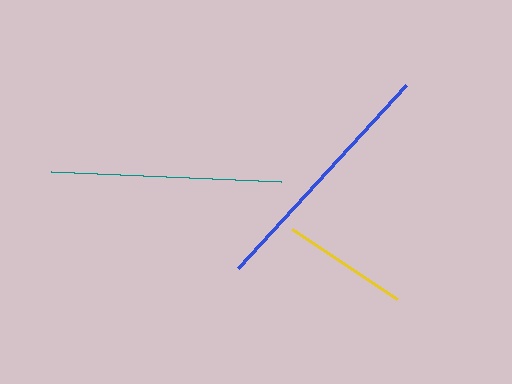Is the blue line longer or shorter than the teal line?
The blue line is longer than the teal line.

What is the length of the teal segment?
The teal segment is approximately 231 pixels long.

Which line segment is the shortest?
The yellow line is the shortest at approximately 126 pixels.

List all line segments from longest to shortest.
From longest to shortest: blue, teal, yellow.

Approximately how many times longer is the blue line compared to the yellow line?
The blue line is approximately 2.0 times the length of the yellow line.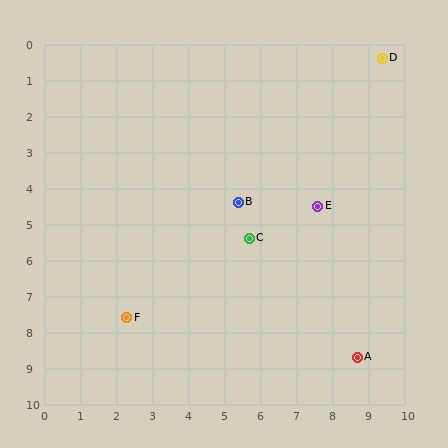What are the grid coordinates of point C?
Point C is at approximately (5.7, 5.4).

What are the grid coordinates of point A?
Point A is at approximately (8.7, 8.7).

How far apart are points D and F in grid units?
Points D and F are about 10.1 grid units apart.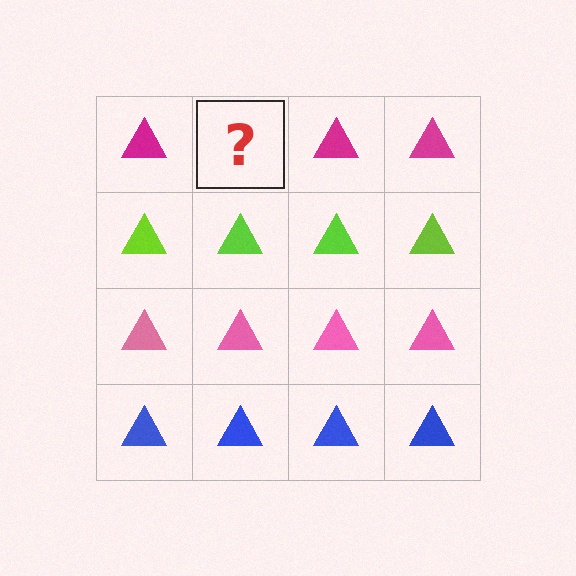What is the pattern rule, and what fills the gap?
The rule is that each row has a consistent color. The gap should be filled with a magenta triangle.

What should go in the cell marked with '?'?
The missing cell should contain a magenta triangle.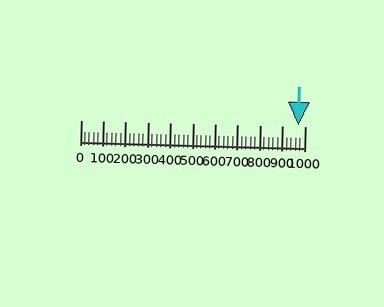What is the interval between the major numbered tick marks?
The major tick marks are spaced 100 units apart.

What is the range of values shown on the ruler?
The ruler shows values from 0 to 1000.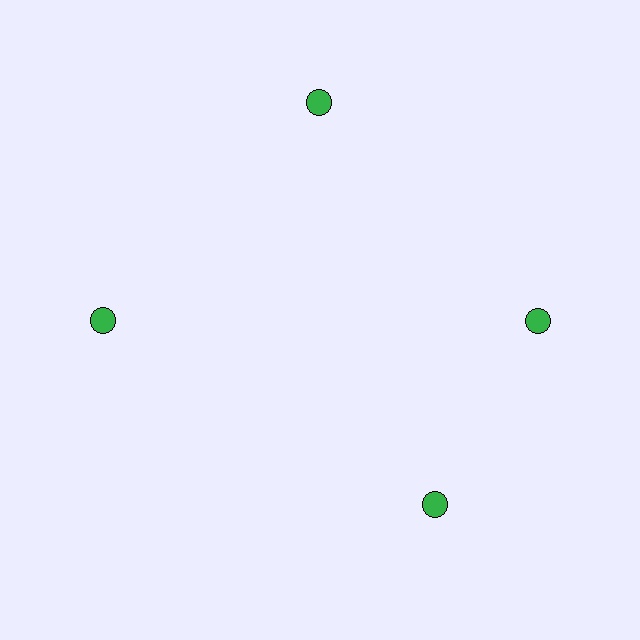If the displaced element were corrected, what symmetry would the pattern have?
It would have 4-fold rotational symmetry — the pattern would map onto itself every 90 degrees.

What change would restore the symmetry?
The symmetry would be restored by rotating it back into even spacing with its neighbors so that all 4 circles sit at equal angles and equal distance from the center.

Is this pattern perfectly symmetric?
No. The 4 green circles are arranged in a ring, but one element near the 6 o'clock position is rotated out of alignment along the ring, breaking the 4-fold rotational symmetry.